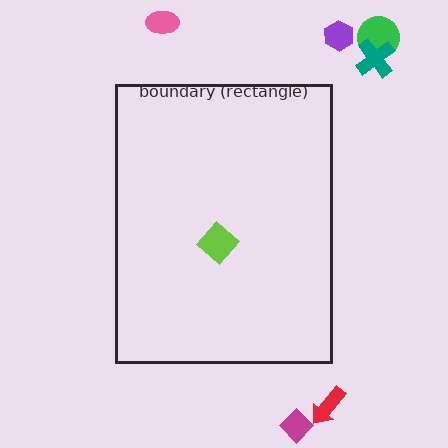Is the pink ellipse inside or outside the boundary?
Outside.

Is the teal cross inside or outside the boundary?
Outside.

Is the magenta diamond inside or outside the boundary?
Outside.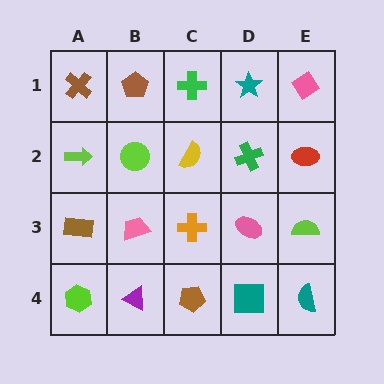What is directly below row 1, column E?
A red ellipse.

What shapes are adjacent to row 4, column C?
An orange cross (row 3, column C), a purple triangle (row 4, column B), a teal square (row 4, column D).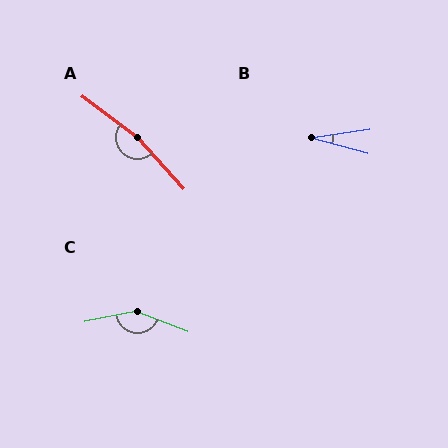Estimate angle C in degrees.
Approximately 148 degrees.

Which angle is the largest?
A, at approximately 169 degrees.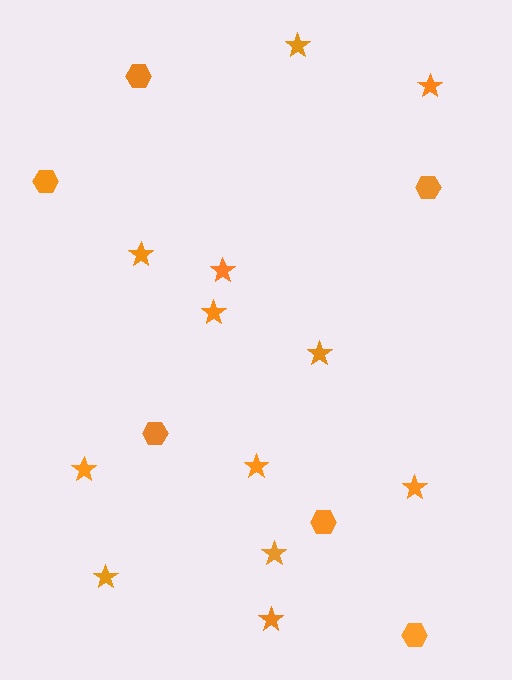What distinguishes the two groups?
There are 2 groups: one group of hexagons (6) and one group of stars (12).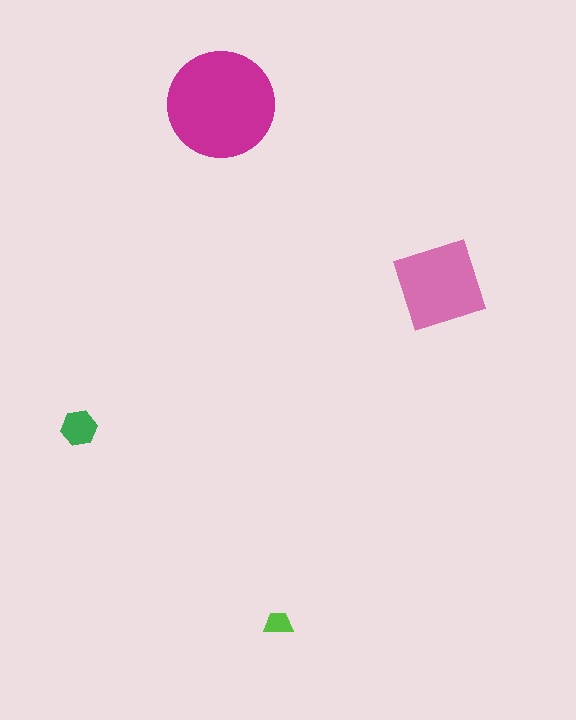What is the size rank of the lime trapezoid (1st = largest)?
4th.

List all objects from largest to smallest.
The magenta circle, the pink square, the green hexagon, the lime trapezoid.